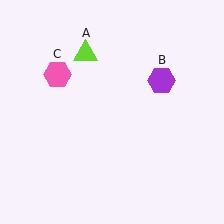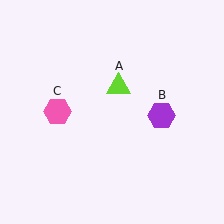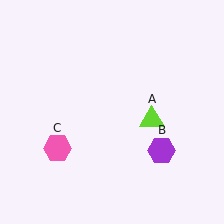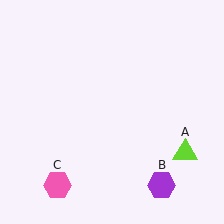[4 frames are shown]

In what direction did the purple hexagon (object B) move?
The purple hexagon (object B) moved down.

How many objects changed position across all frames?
3 objects changed position: lime triangle (object A), purple hexagon (object B), pink hexagon (object C).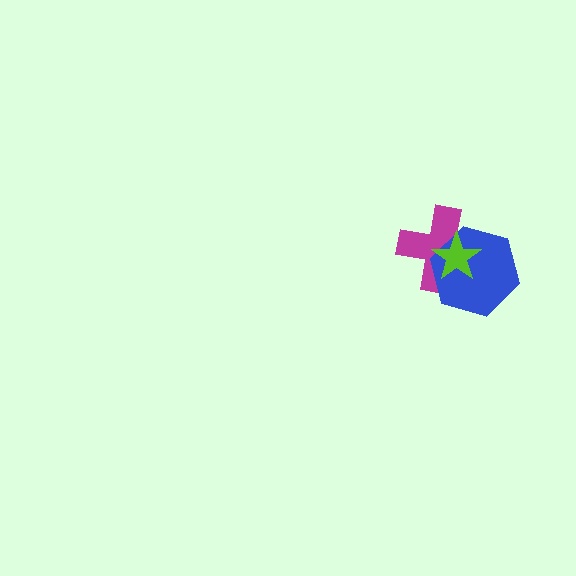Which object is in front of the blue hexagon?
The lime star is in front of the blue hexagon.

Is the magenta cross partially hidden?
Yes, it is partially covered by another shape.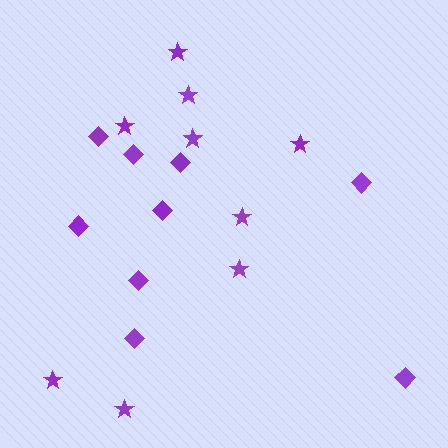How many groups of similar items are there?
There are 2 groups: one group of stars (9) and one group of diamonds (9).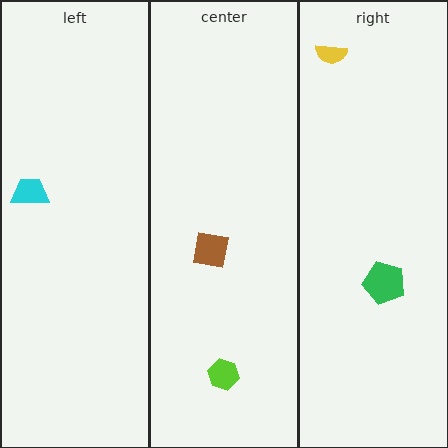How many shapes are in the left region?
1.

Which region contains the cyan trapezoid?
The left region.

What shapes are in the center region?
The lime hexagon, the brown square.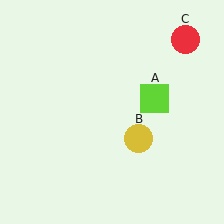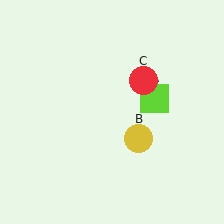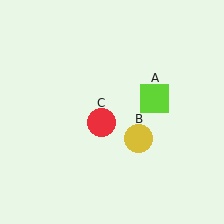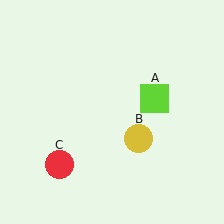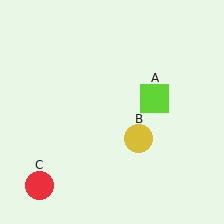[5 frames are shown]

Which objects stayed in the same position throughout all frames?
Lime square (object A) and yellow circle (object B) remained stationary.